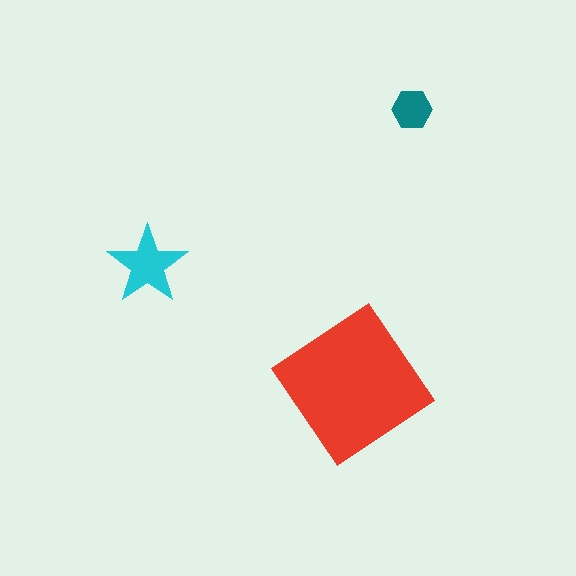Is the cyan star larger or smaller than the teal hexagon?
Larger.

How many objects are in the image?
There are 3 objects in the image.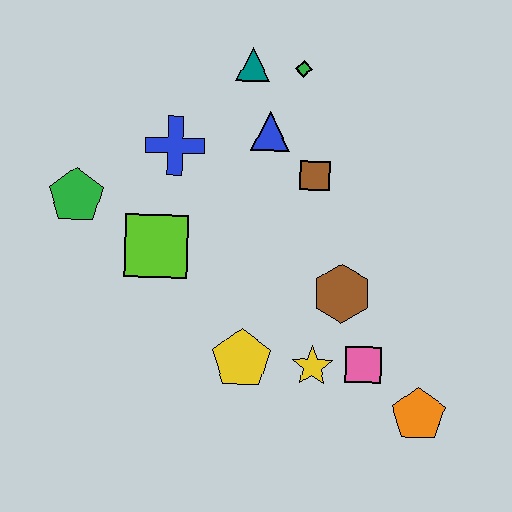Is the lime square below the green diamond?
Yes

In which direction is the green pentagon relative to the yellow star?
The green pentagon is to the left of the yellow star.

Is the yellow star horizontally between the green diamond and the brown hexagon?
Yes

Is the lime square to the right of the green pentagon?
Yes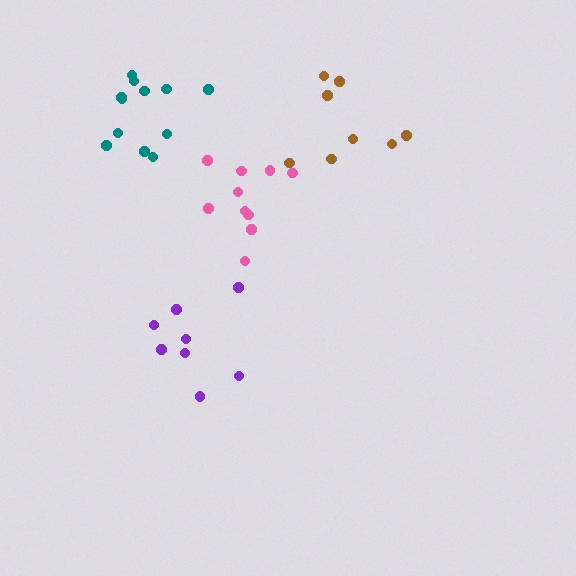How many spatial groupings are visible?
There are 4 spatial groupings.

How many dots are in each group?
Group 1: 10 dots, Group 2: 12 dots, Group 3: 8 dots, Group 4: 8 dots (38 total).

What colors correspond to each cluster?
The clusters are colored: pink, teal, purple, brown.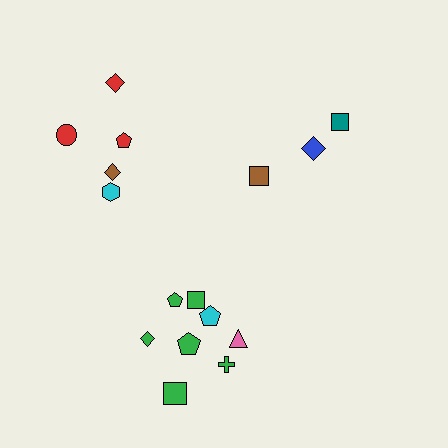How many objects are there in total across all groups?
There are 16 objects.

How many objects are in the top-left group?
There are 5 objects.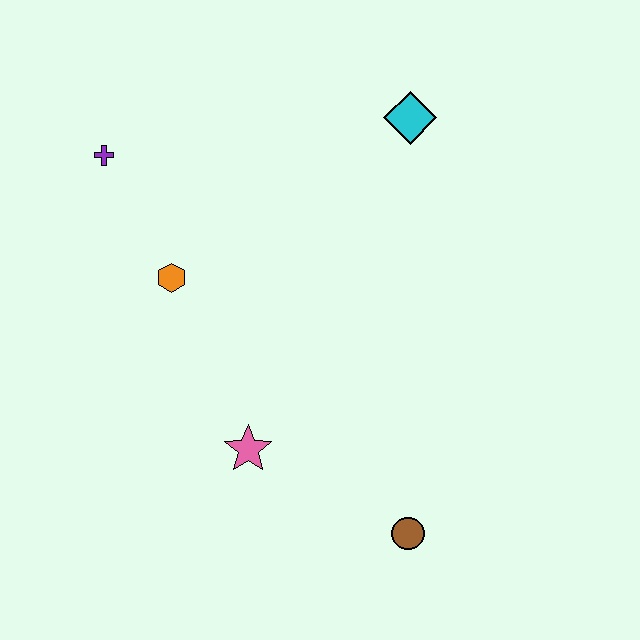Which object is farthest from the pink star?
The cyan diamond is farthest from the pink star.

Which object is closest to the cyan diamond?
The orange hexagon is closest to the cyan diamond.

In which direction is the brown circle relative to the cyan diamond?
The brown circle is below the cyan diamond.